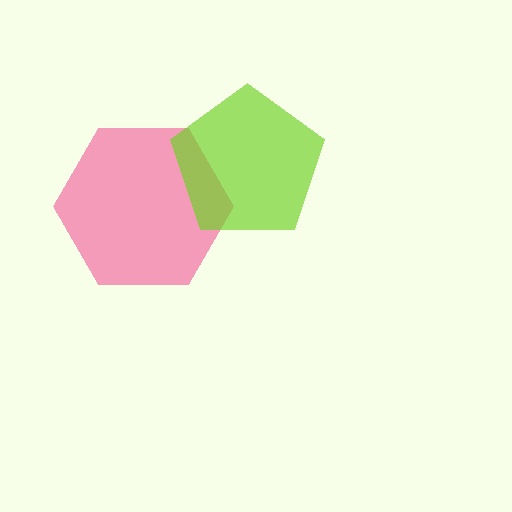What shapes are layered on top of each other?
The layered shapes are: a pink hexagon, a lime pentagon.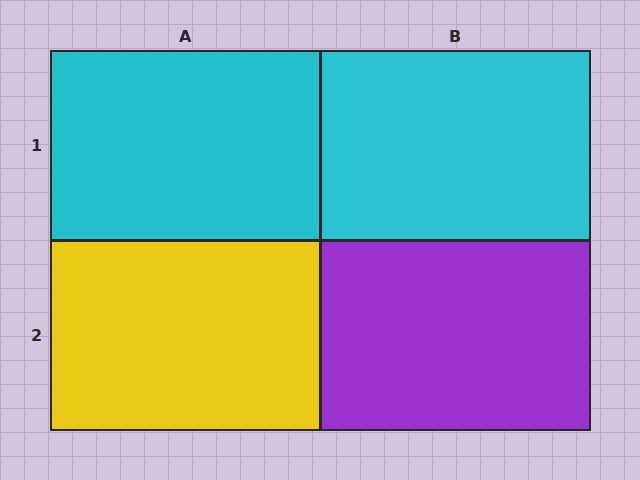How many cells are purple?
1 cell is purple.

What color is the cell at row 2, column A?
Yellow.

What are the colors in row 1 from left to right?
Cyan, cyan.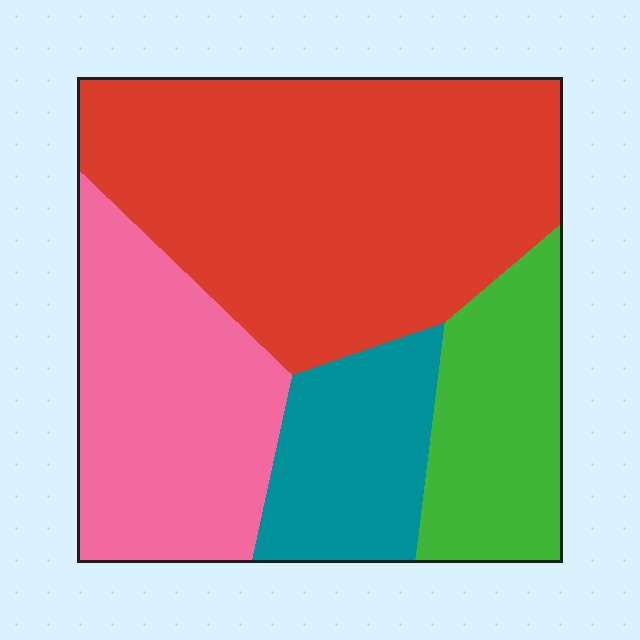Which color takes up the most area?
Red, at roughly 45%.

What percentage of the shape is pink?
Pink takes up between a sixth and a third of the shape.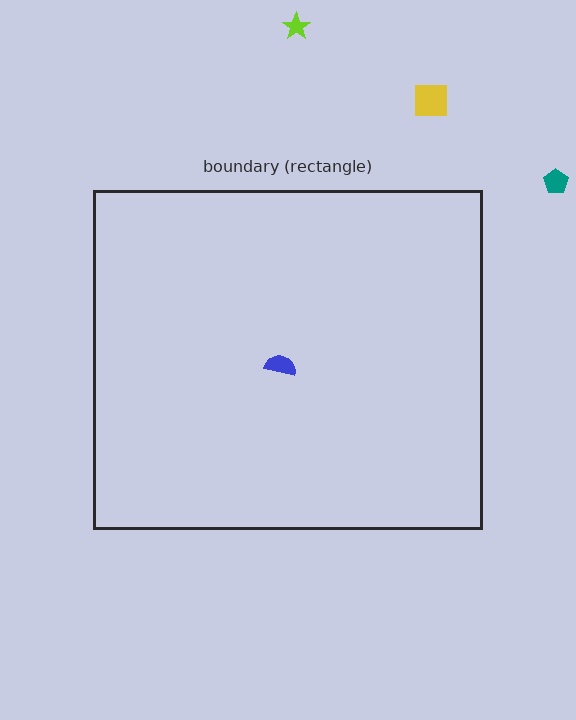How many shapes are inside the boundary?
1 inside, 3 outside.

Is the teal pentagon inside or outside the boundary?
Outside.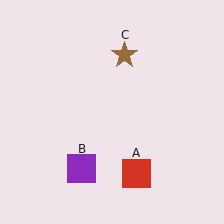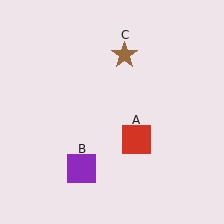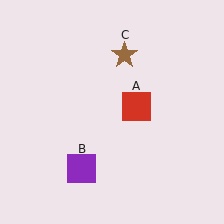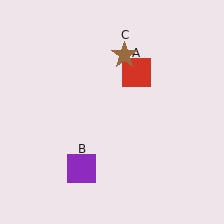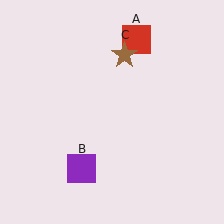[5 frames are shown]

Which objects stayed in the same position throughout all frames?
Purple square (object B) and brown star (object C) remained stationary.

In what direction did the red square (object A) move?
The red square (object A) moved up.